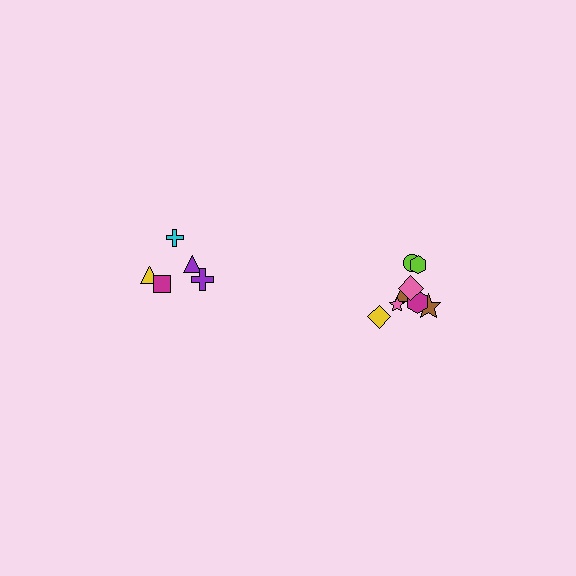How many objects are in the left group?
There are 5 objects.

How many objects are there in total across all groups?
There are 13 objects.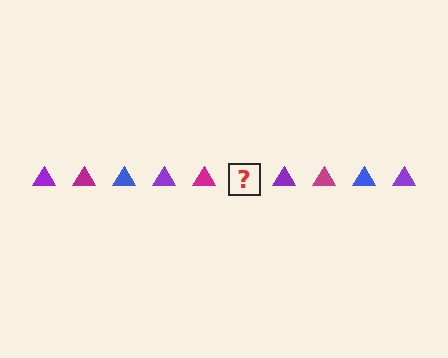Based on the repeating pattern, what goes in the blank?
The blank should be a blue triangle.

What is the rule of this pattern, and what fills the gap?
The rule is that the pattern cycles through purple, magenta, blue triangles. The gap should be filled with a blue triangle.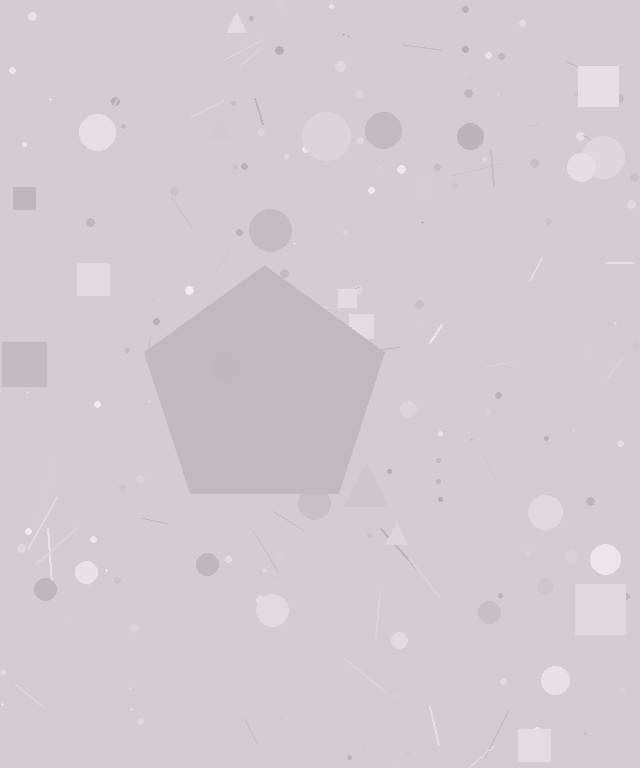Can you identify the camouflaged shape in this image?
The camouflaged shape is a pentagon.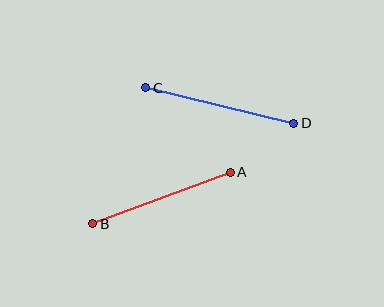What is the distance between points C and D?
The distance is approximately 152 pixels.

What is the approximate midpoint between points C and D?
The midpoint is at approximately (220, 106) pixels.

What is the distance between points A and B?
The distance is approximately 147 pixels.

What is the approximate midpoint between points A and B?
The midpoint is at approximately (161, 198) pixels.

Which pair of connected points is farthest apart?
Points C and D are farthest apart.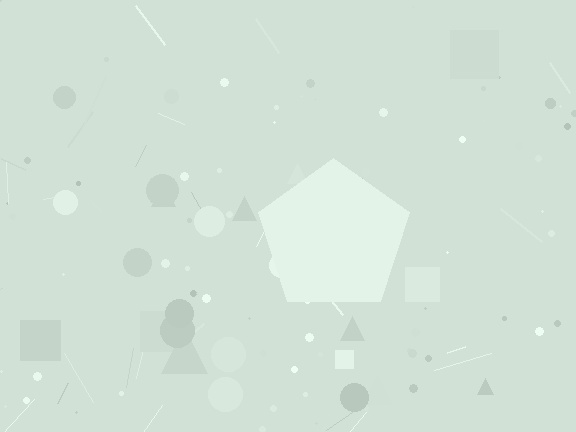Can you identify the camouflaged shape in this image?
The camouflaged shape is a pentagon.